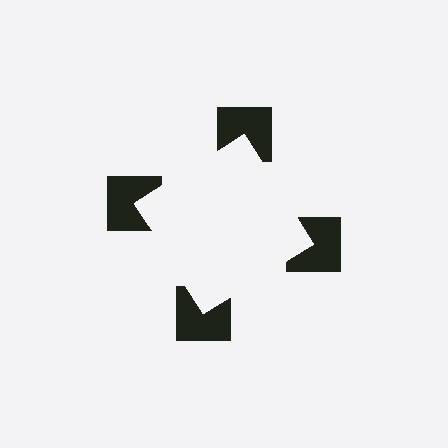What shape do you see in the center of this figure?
An illusory square — its edges are inferred from the aligned wedge cuts in the notched squares, not physically drawn.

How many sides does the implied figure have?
4 sides.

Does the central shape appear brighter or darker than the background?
It typically appears slightly brighter than the background, even though no actual brightness change is drawn.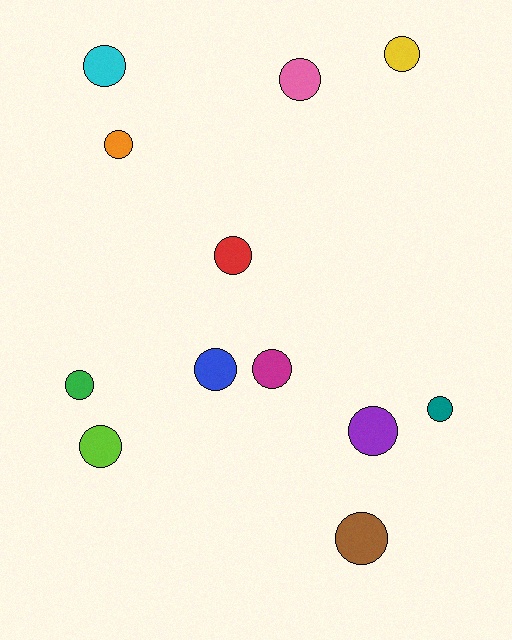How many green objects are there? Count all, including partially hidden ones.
There is 1 green object.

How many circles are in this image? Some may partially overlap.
There are 12 circles.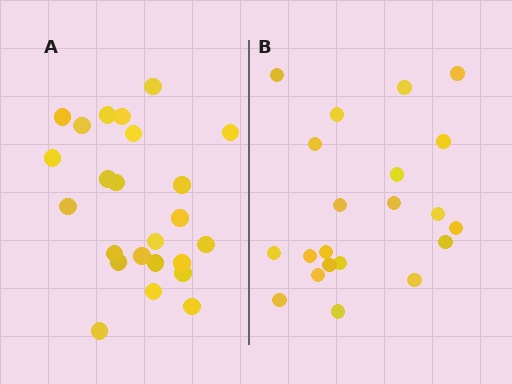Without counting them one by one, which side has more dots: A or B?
Region A (the left region) has more dots.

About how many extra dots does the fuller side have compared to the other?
Region A has just a few more — roughly 2 or 3 more dots than region B.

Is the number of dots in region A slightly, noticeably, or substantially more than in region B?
Region A has only slightly more — the two regions are fairly close. The ratio is roughly 1.1 to 1.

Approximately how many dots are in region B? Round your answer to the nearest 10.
About 20 dots. (The exact count is 21, which rounds to 20.)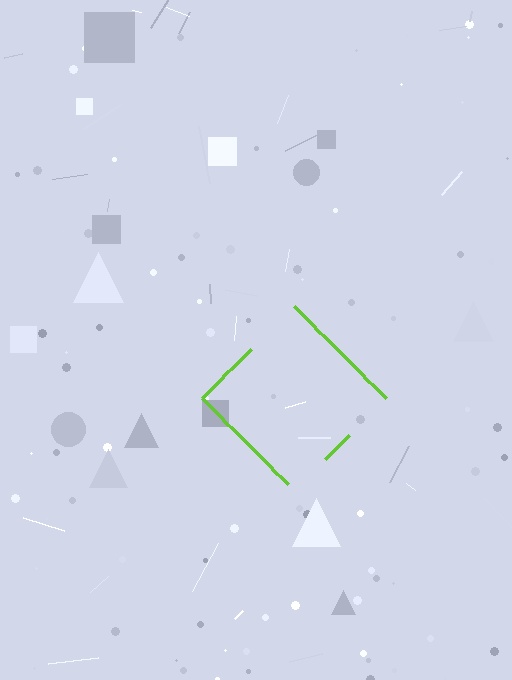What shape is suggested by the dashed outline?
The dashed outline suggests a diamond.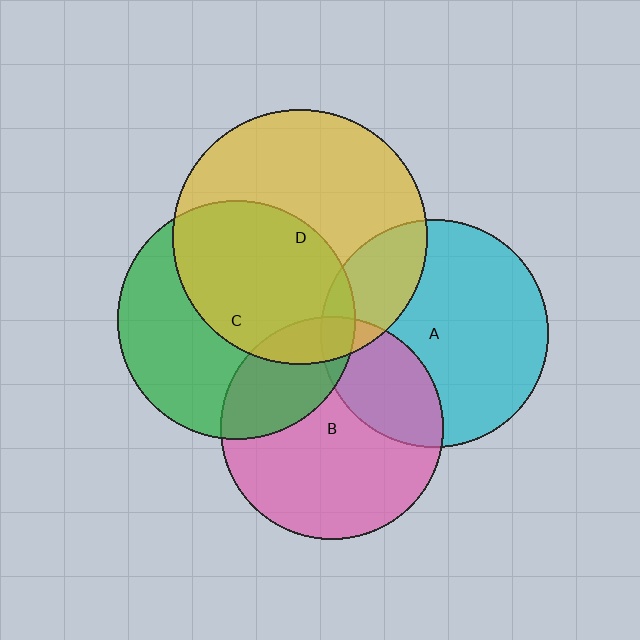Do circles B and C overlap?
Yes.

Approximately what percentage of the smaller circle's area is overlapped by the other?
Approximately 30%.